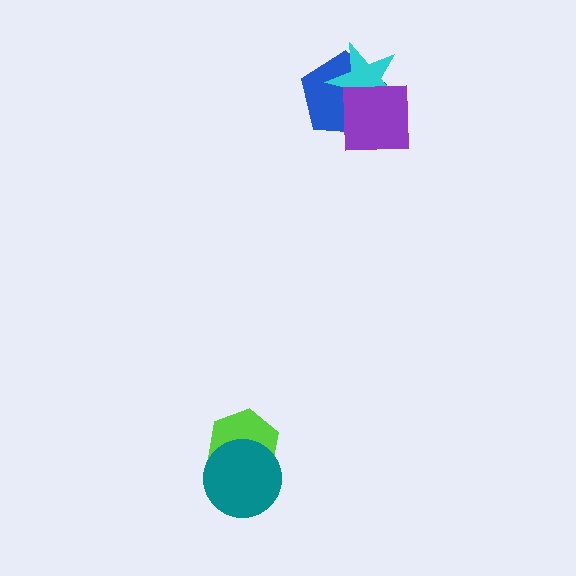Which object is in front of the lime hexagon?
The teal circle is in front of the lime hexagon.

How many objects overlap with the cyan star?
2 objects overlap with the cyan star.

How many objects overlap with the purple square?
2 objects overlap with the purple square.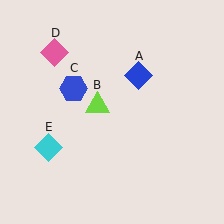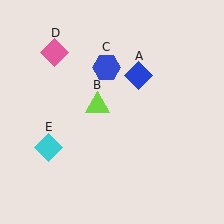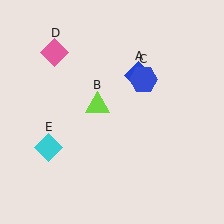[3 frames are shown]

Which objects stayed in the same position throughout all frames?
Blue diamond (object A) and lime triangle (object B) and pink diamond (object D) and cyan diamond (object E) remained stationary.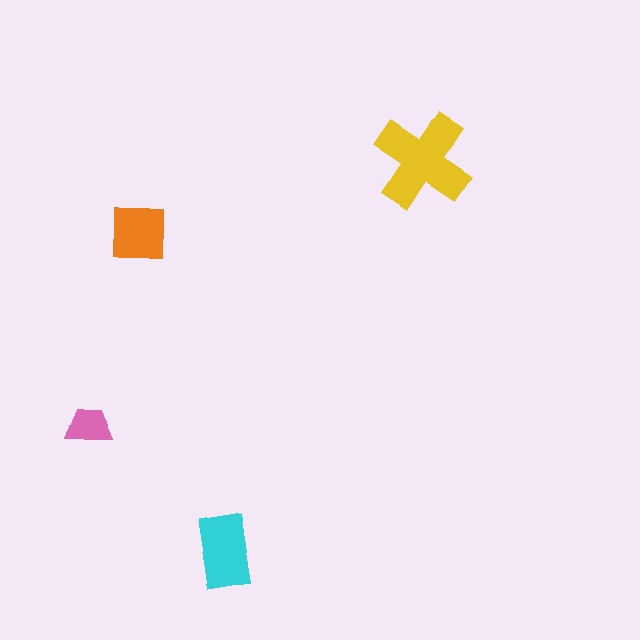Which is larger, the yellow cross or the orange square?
The yellow cross.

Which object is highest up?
The yellow cross is topmost.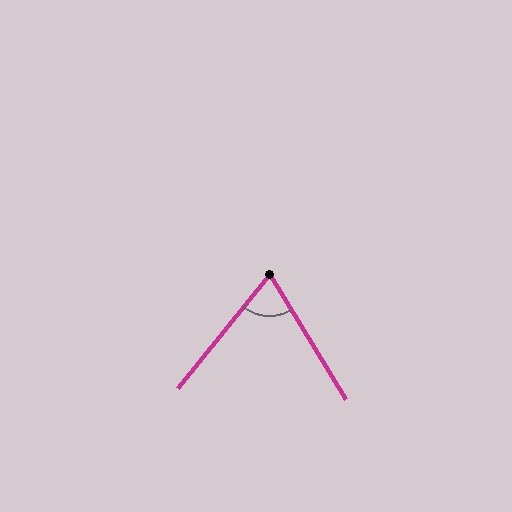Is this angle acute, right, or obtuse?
It is acute.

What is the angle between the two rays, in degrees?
Approximately 70 degrees.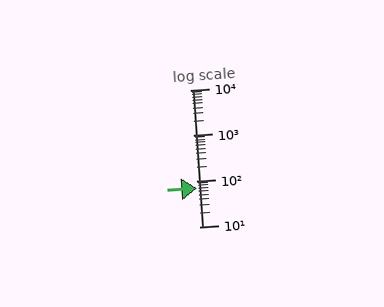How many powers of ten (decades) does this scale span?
The scale spans 3 decades, from 10 to 10000.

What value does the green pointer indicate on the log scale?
The pointer indicates approximately 70.